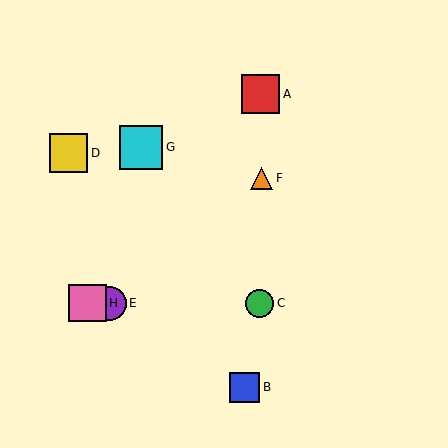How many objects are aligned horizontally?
3 objects (C, E, H) are aligned horizontally.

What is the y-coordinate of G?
Object G is at y≈147.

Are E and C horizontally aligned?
Yes, both are at y≈303.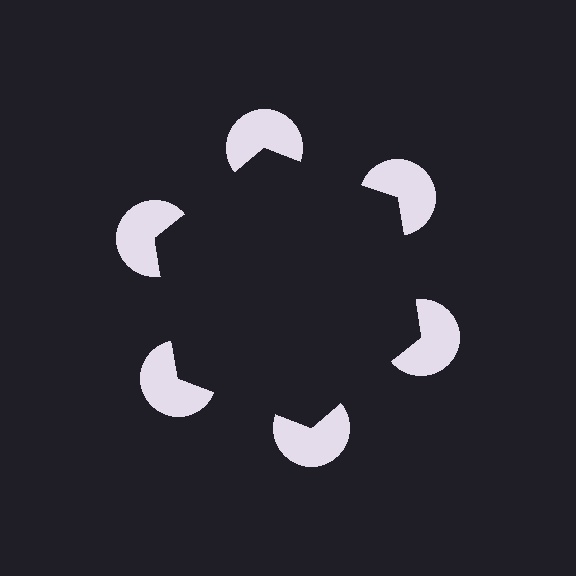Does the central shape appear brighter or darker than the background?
It typically appears slightly darker than the background, even though no actual brightness change is drawn.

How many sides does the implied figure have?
6 sides.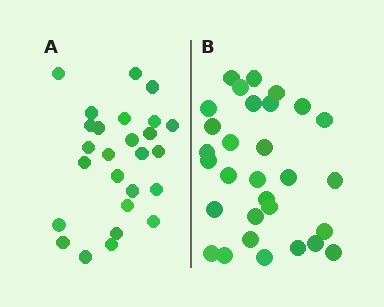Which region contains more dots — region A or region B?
Region B (the right region) has more dots.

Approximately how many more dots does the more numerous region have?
Region B has about 4 more dots than region A.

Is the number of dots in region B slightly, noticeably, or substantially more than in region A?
Region B has only slightly more — the two regions are fairly close. The ratio is roughly 1.2 to 1.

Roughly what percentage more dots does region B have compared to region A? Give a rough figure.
About 15% more.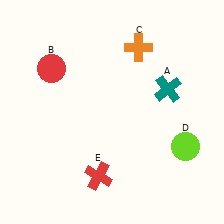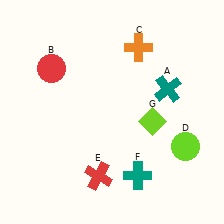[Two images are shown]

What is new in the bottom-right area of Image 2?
A teal cross (F) was added in the bottom-right area of Image 2.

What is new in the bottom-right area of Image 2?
A lime diamond (G) was added in the bottom-right area of Image 2.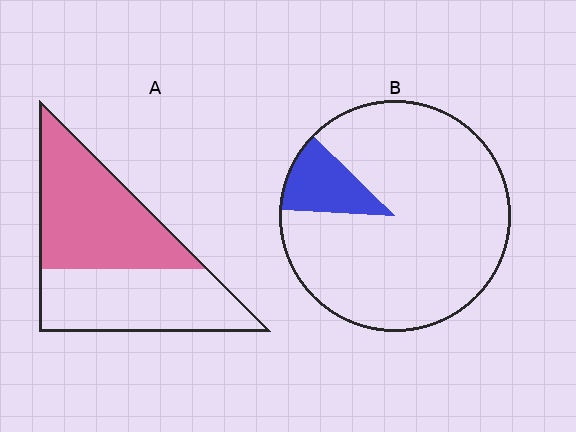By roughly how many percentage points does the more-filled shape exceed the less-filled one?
By roughly 40 percentage points (A over B).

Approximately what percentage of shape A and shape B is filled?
A is approximately 55% and B is approximately 10%.